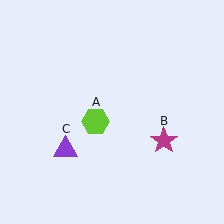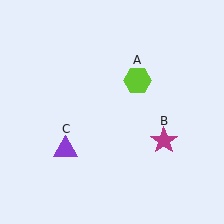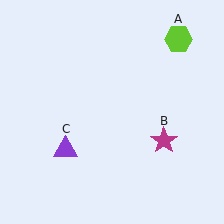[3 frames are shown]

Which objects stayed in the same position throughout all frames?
Magenta star (object B) and purple triangle (object C) remained stationary.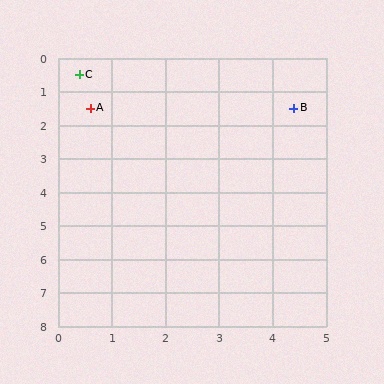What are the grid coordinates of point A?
Point A is at approximately (0.6, 1.5).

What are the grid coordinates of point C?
Point C is at approximately (0.4, 0.5).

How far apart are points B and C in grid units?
Points B and C are about 4.1 grid units apart.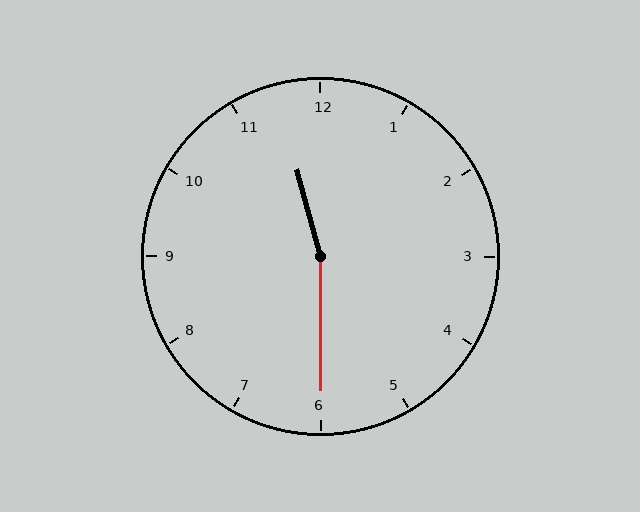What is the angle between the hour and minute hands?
Approximately 165 degrees.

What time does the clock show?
11:30.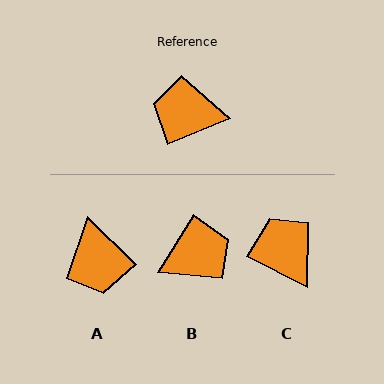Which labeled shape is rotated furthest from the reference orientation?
B, about 145 degrees away.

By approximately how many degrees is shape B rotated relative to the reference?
Approximately 145 degrees clockwise.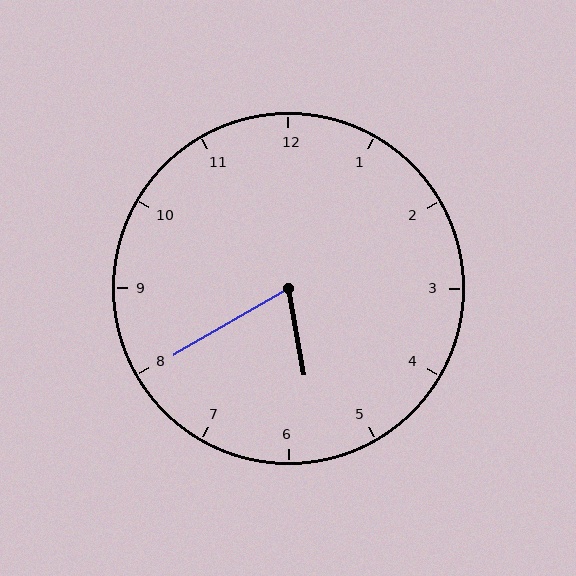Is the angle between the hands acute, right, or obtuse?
It is acute.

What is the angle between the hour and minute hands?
Approximately 70 degrees.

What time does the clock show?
5:40.